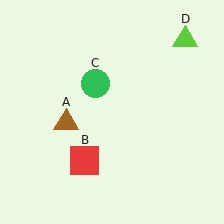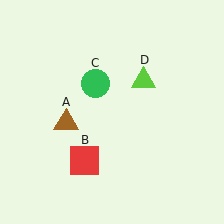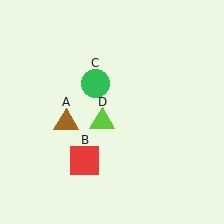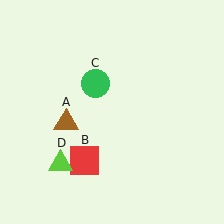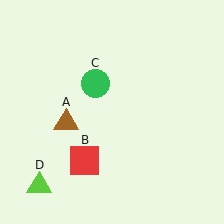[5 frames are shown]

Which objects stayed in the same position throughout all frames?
Brown triangle (object A) and red square (object B) and green circle (object C) remained stationary.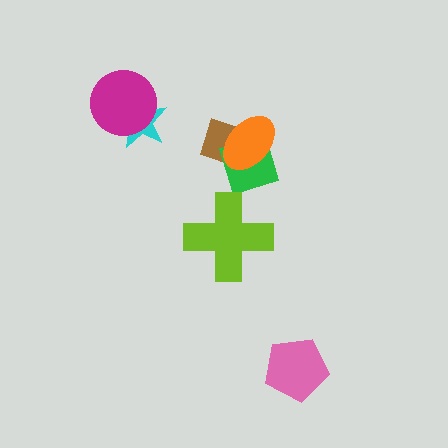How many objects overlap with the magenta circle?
1 object overlaps with the magenta circle.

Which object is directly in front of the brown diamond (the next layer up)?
The green diamond is directly in front of the brown diamond.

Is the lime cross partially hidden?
No, no other shape covers it.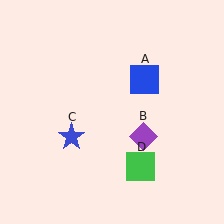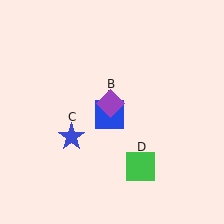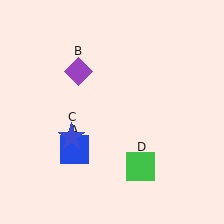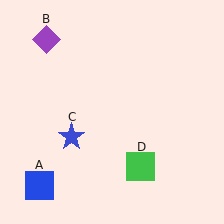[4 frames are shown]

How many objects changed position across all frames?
2 objects changed position: blue square (object A), purple diamond (object B).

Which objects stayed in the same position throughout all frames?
Blue star (object C) and green square (object D) remained stationary.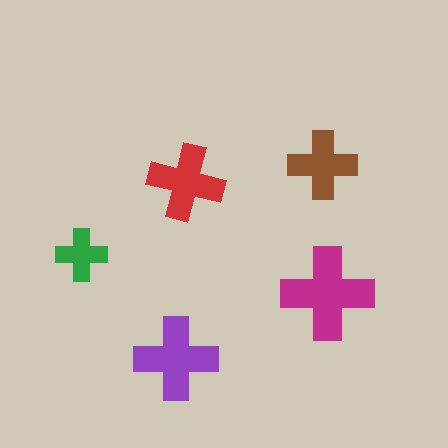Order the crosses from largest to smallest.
the magenta one, the purple one, the red one, the brown one, the green one.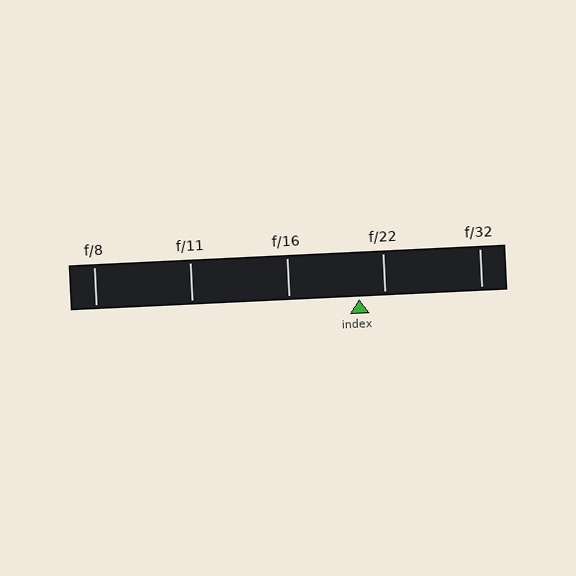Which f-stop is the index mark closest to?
The index mark is closest to f/22.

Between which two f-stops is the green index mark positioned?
The index mark is between f/16 and f/22.